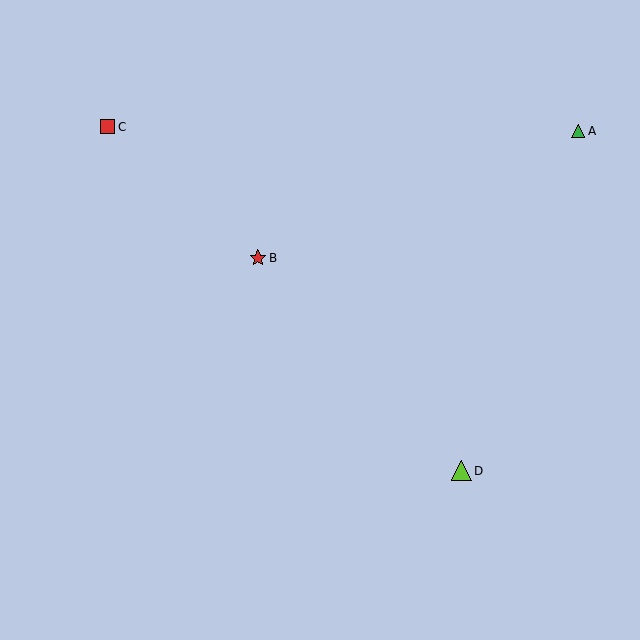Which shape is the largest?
The lime triangle (labeled D) is the largest.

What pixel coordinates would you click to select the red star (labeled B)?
Click at (258, 258) to select the red star B.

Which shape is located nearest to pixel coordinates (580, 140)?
The green triangle (labeled A) at (578, 131) is nearest to that location.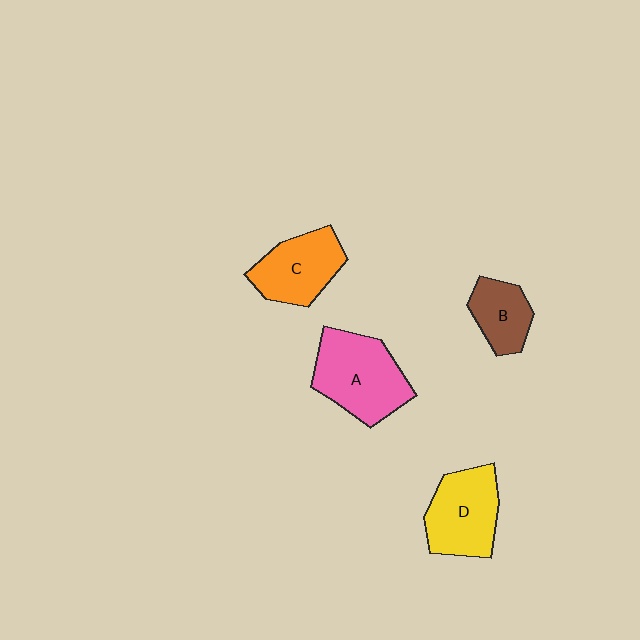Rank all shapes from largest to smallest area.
From largest to smallest: A (pink), D (yellow), C (orange), B (brown).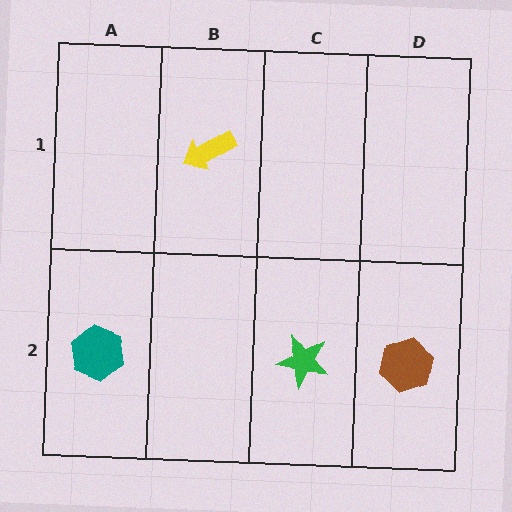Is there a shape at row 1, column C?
No, that cell is empty.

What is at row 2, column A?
A teal hexagon.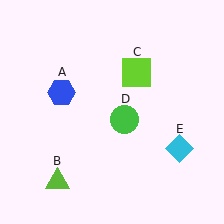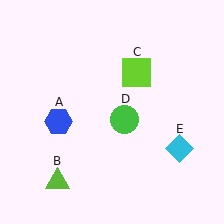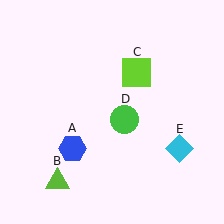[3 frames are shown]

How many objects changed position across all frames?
1 object changed position: blue hexagon (object A).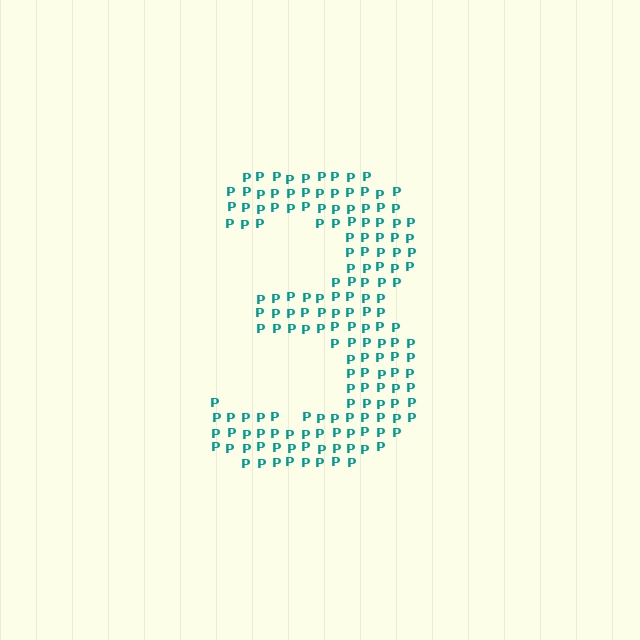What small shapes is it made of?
It is made of small letter P's.